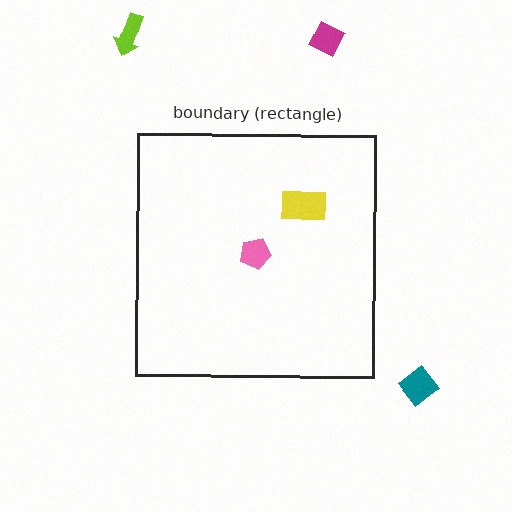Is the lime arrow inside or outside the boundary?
Outside.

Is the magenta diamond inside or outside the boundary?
Outside.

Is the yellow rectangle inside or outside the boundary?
Inside.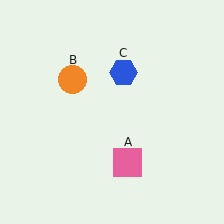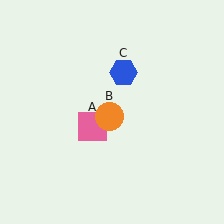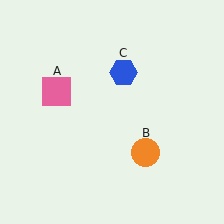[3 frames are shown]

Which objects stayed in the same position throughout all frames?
Blue hexagon (object C) remained stationary.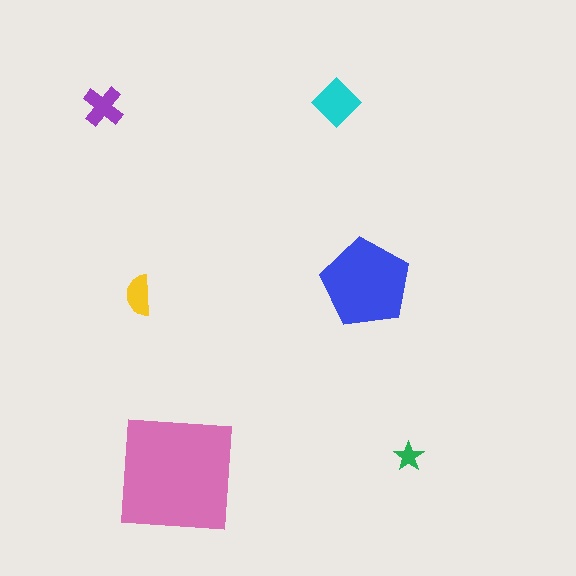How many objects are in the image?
There are 6 objects in the image.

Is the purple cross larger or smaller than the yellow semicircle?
Larger.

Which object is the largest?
The pink square.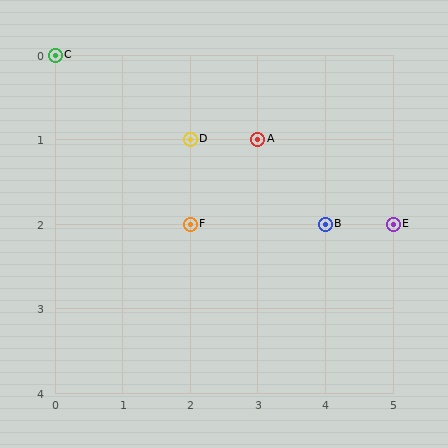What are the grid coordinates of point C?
Point C is at grid coordinates (0, 0).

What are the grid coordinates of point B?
Point B is at grid coordinates (4, 2).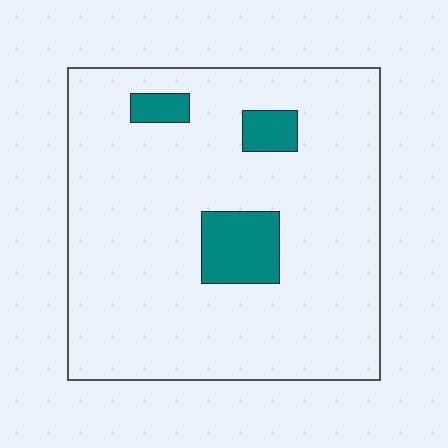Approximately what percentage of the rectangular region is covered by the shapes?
Approximately 10%.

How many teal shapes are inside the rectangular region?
3.